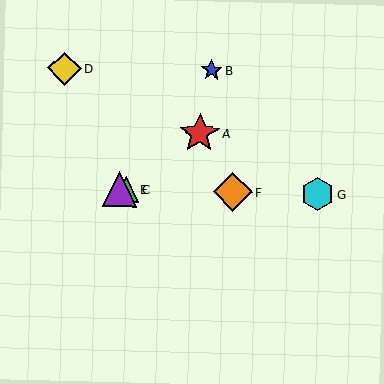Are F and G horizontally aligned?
Yes, both are at y≈192.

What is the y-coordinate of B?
Object B is at y≈70.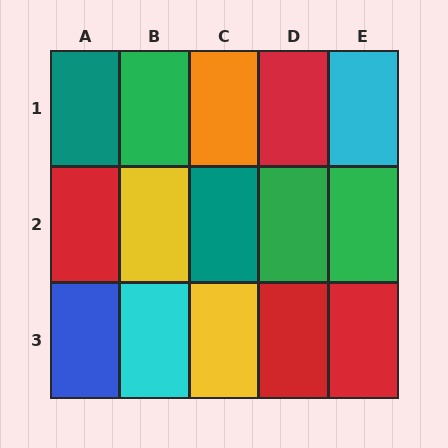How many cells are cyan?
2 cells are cyan.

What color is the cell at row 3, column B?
Cyan.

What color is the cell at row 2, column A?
Red.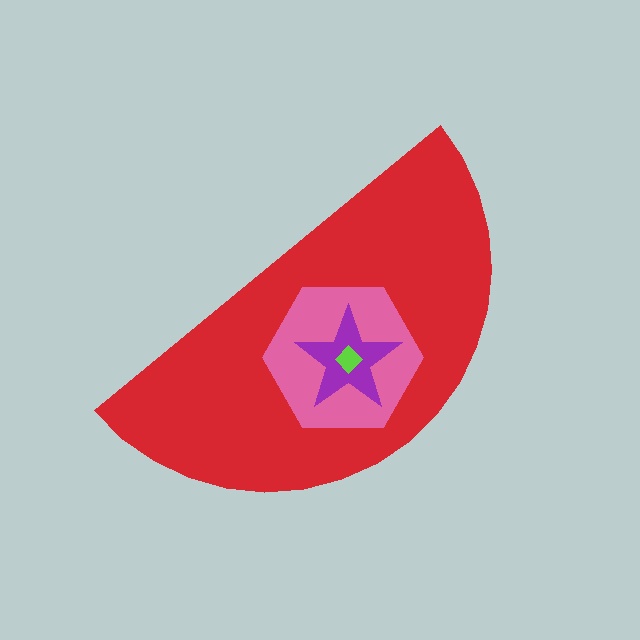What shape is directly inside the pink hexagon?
The purple star.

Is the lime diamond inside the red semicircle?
Yes.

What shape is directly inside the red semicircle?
The pink hexagon.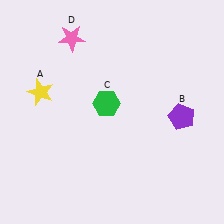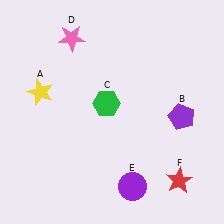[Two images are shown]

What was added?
A purple circle (E), a red star (F) were added in Image 2.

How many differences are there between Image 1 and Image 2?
There are 2 differences between the two images.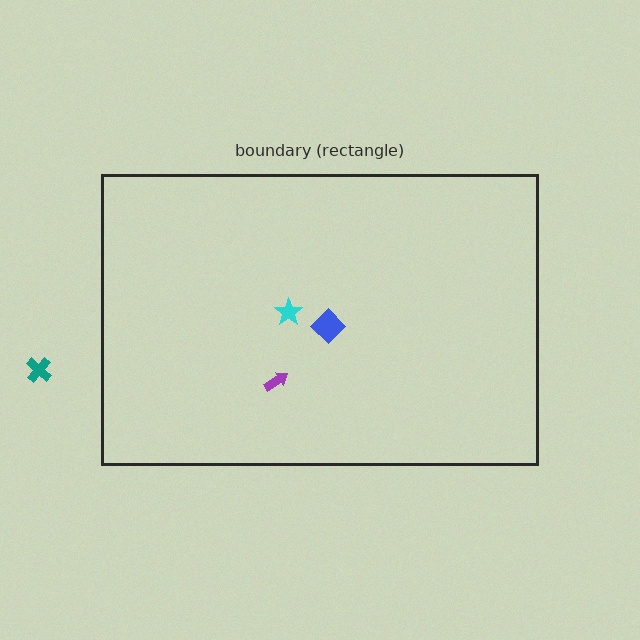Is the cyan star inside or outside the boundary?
Inside.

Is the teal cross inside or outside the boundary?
Outside.